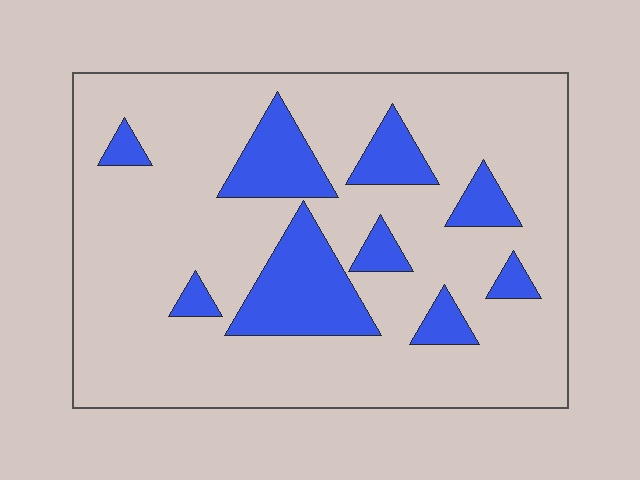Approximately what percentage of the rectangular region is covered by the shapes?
Approximately 20%.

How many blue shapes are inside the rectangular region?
9.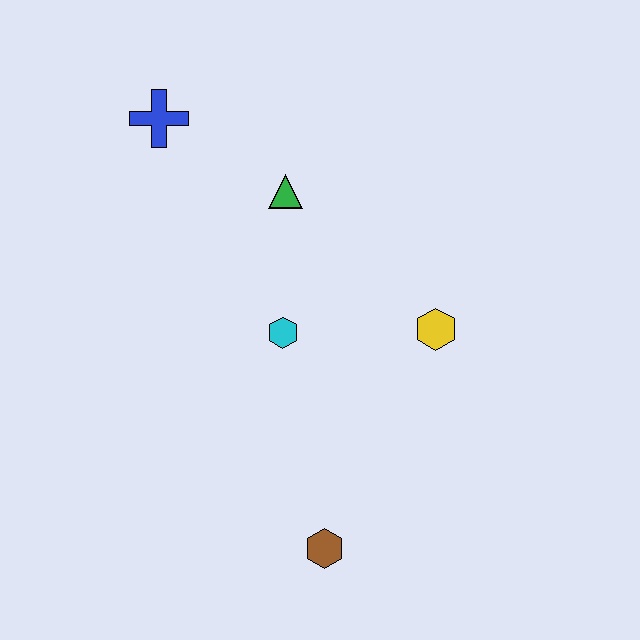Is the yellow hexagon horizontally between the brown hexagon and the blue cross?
No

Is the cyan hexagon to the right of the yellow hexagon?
No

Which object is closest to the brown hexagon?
The cyan hexagon is closest to the brown hexagon.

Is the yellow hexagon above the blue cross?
No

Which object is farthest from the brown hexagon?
The blue cross is farthest from the brown hexagon.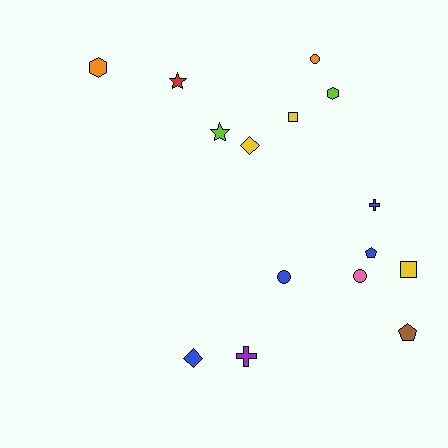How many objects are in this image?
There are 15 objects.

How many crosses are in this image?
There are 2 crosses.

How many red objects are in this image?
There is 1 red object.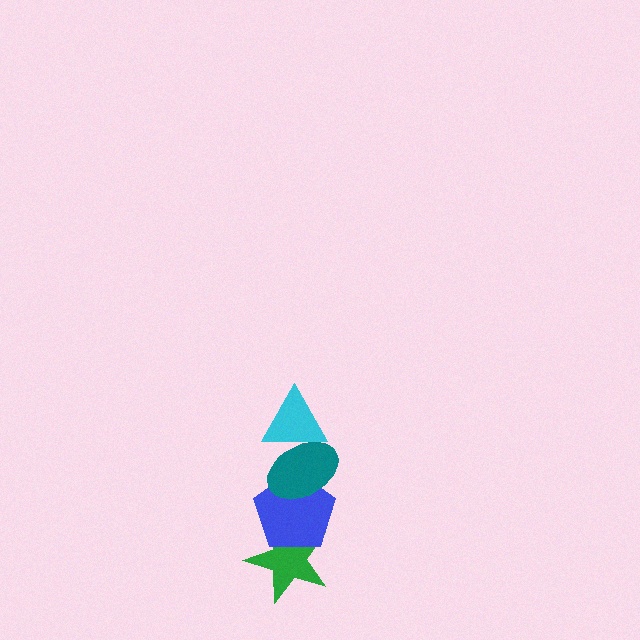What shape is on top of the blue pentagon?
The teal ellipse is on top of the blue pentagon.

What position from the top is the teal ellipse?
The teal ellipse is 2nd from the top.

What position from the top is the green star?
The green star is 4th from the top.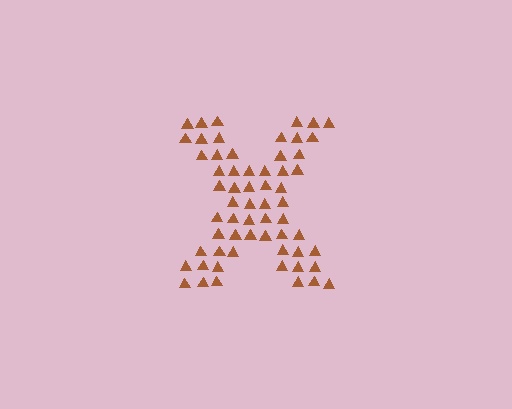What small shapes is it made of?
It is made of small triangles.